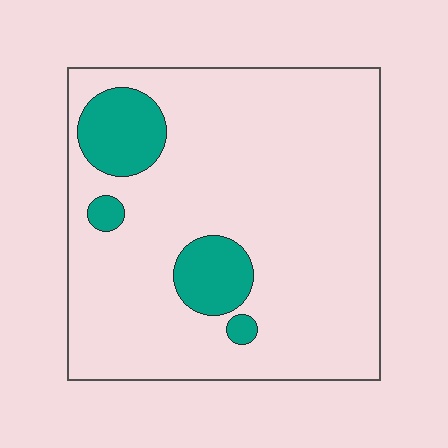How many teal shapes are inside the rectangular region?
4.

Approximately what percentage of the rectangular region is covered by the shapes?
Approximately 15%.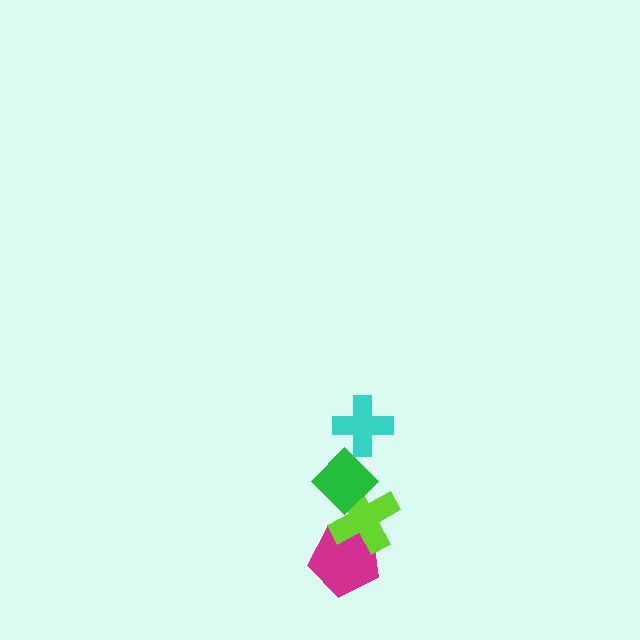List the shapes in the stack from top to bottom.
From top to bottom: the cyan cross, the green diamond, the lime cross, the magenta pentagon.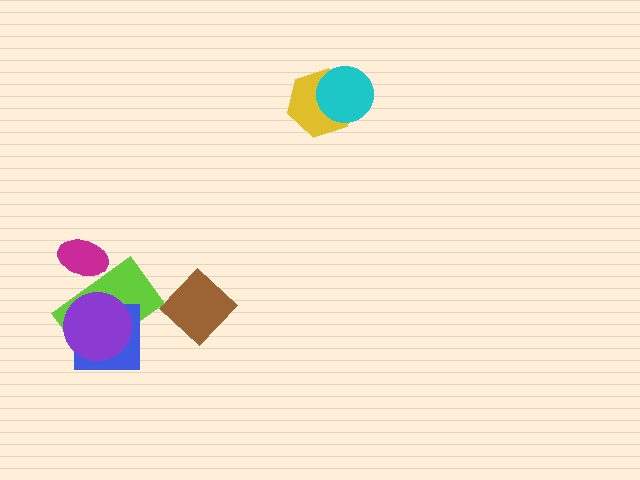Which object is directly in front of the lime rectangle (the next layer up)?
The magenta ellipse is directly in front of the lime rectangle.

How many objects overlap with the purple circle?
2 objects overlap with the purple circle.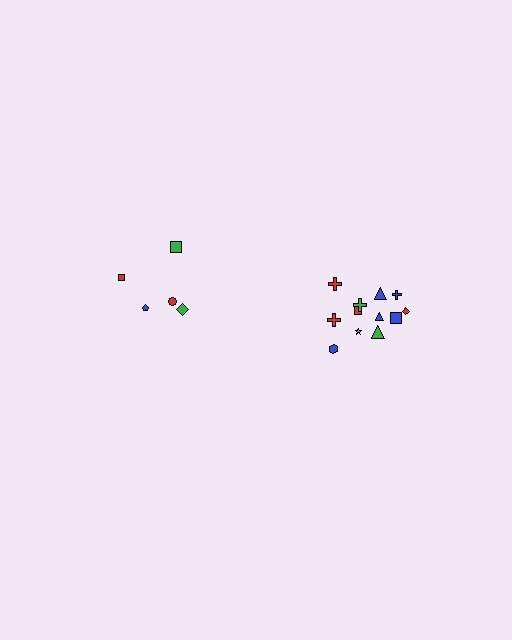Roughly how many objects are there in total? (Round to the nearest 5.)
Roughly 15 objects in total.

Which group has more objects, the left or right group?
The right group.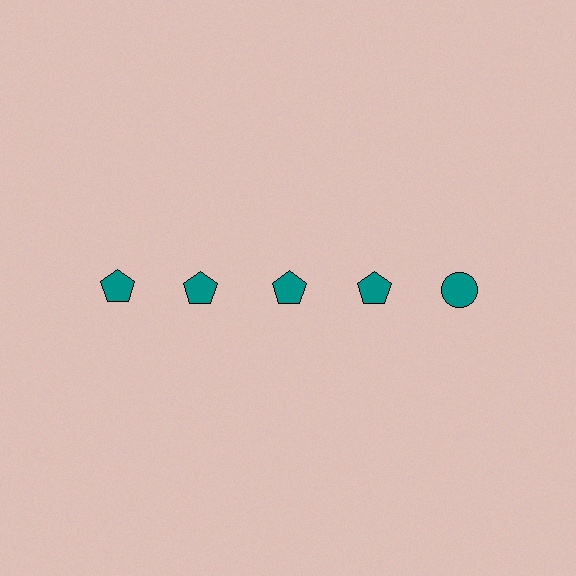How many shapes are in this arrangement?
There are 5 shapes arranged in a grid pattern.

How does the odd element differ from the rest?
It has a different shape: circle instead of pentagon.